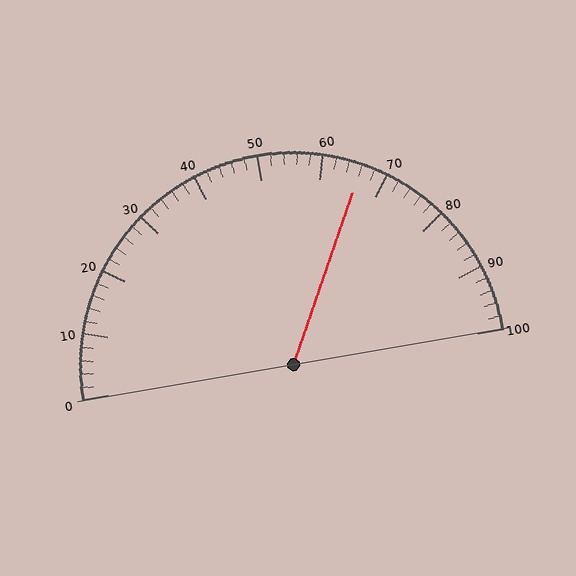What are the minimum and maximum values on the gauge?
The gauge ranges from 0 to 100.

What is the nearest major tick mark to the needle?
The nearest major tick mark is 70.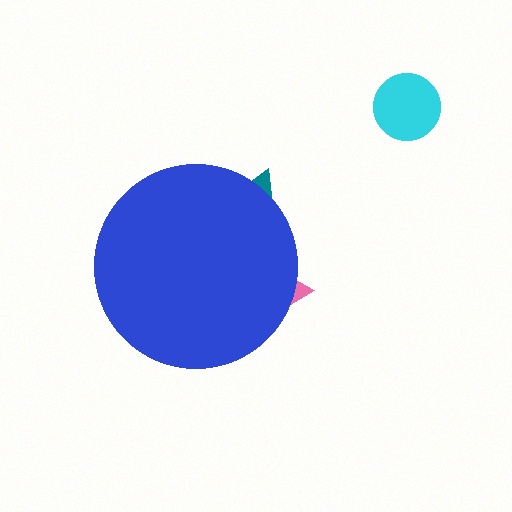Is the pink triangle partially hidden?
Yes, the pink triangle is partially hidden behind the blue circle.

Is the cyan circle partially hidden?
No, the cyan circle is fully visible.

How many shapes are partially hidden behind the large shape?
2 shapes are partially hidden.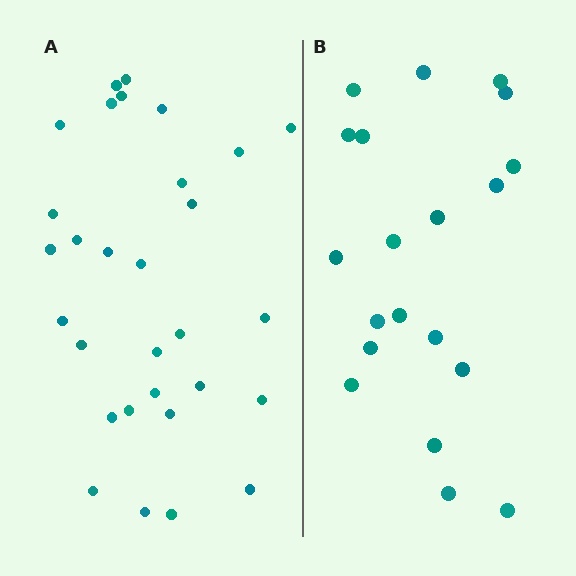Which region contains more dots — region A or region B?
Region A (the left region) has more dots.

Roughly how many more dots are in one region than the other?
Region A has roughly 10 or so more dots than region B.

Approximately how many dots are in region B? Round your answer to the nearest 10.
About 20 dots.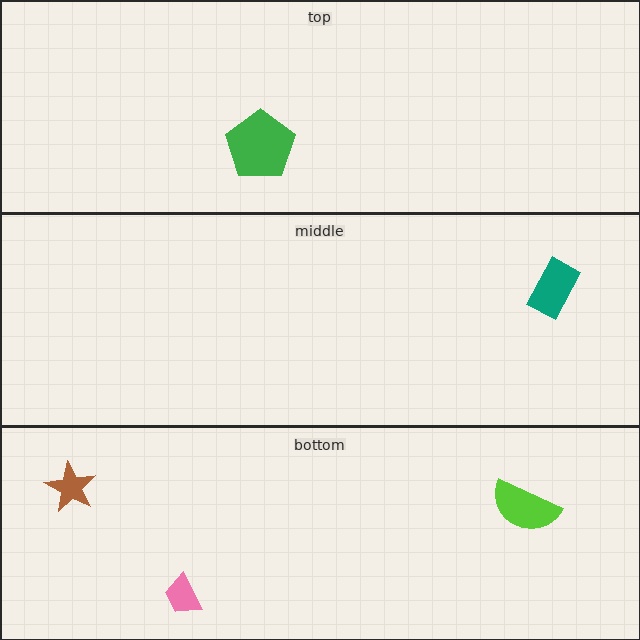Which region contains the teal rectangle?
The middle region.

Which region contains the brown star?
The bottom region.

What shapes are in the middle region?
The teal rectangle.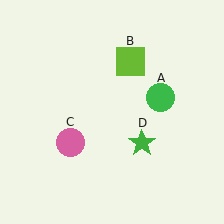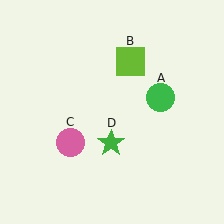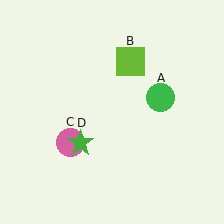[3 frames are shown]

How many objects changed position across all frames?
1 object changed position: green star (object D).